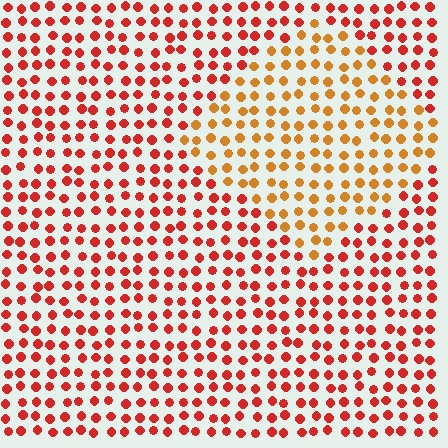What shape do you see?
I see a diamond.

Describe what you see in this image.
The image is filled with small red elements in a uniform arrangement. A diamond-shaped region is visible where the elements are tinted to a slightly different hue, forming a subtle color boundary.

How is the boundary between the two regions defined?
The boundary is defined purely by a slight shift in hue (about 33 degrees). Spacing, size, and orientation are identical on both sides.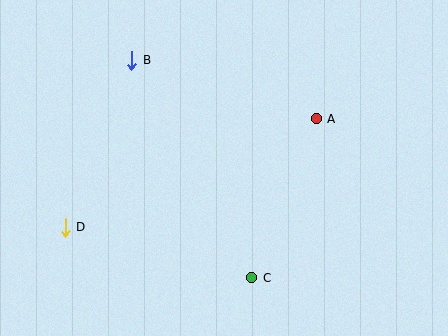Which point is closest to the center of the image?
Point A at (316, 119) is closest to the center.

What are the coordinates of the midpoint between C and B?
The midpoint between C and B is at (192, 169).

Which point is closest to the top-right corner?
Point A is closest to the top-right corner.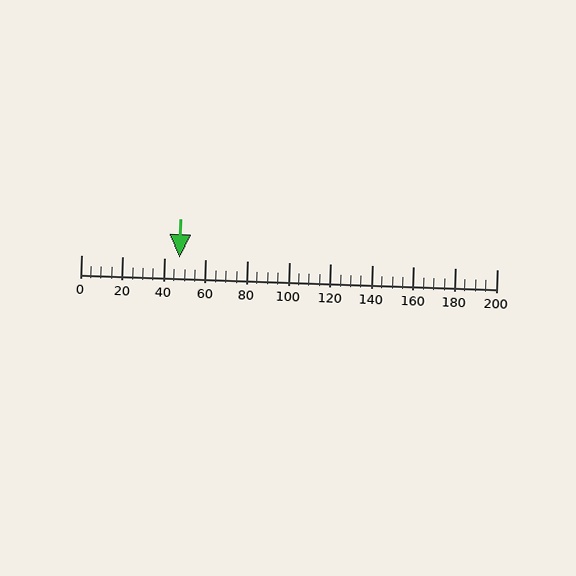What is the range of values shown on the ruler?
The ruler shows values from 0 to 200.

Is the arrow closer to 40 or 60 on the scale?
The arrow is closer to 40.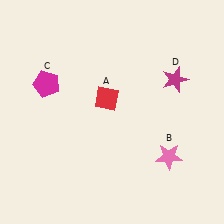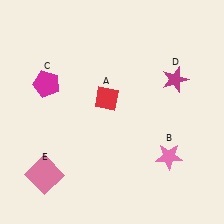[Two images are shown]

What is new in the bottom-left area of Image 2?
A pink square (E) was added in the bottom-left area of Image 2.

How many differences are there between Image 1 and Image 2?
There is 1 difference between the two images.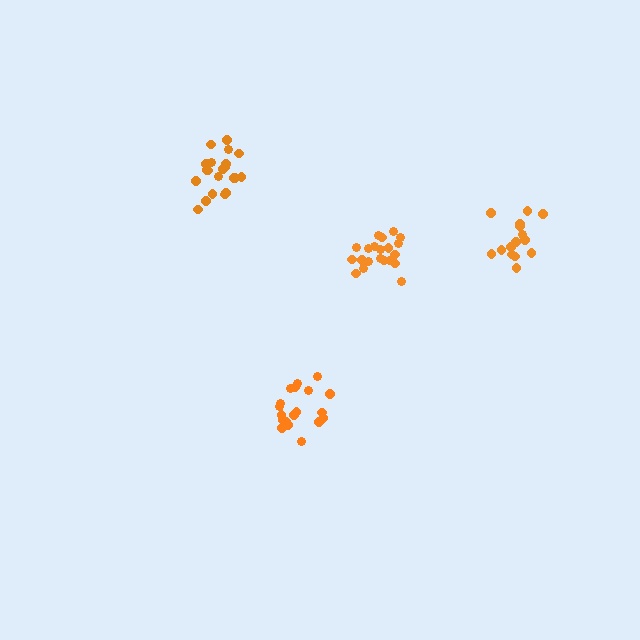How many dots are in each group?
Group 1: 21 dots, Group 2: 19 dots, Group 3: 21 dots, Group 4: 15 dots (76 total).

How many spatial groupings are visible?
There are 4 spatial groupings.